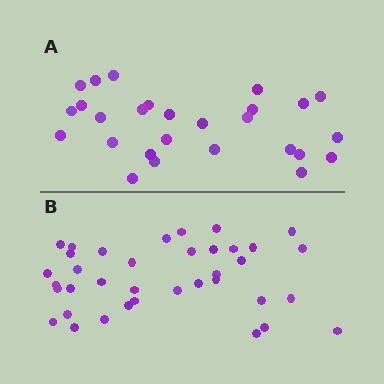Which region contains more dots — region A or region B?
Region B (the bottom region) has more dots.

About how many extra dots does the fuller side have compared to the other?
Region B has roughly 10 or so more dots than region A.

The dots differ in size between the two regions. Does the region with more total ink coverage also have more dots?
No. Region A has more total ink coverage because its dots are larger, but region B actually contains more individual dots. Total area can be misleading — the number of items is what matters here.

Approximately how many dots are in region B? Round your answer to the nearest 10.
About 40 dots. (The exact count is 37, which rounds to 40.)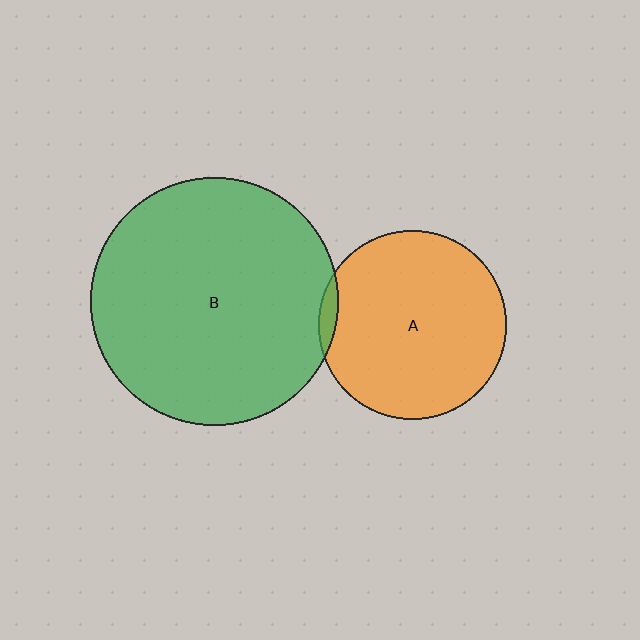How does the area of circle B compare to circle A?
Approximately 1.7 times.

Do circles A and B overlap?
Yes.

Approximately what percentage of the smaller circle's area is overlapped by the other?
Approximately 5%.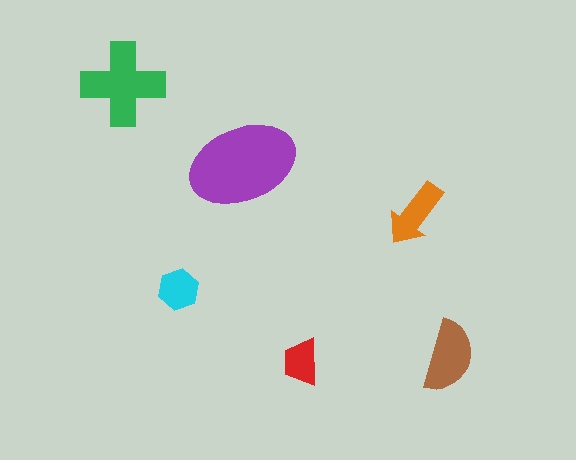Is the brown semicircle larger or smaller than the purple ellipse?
Smaller.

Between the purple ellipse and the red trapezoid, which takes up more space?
The purple ellipse.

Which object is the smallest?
The red trapezoid.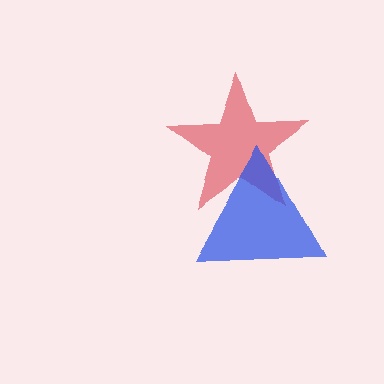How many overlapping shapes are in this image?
There are 2 overlapping shapes in the image.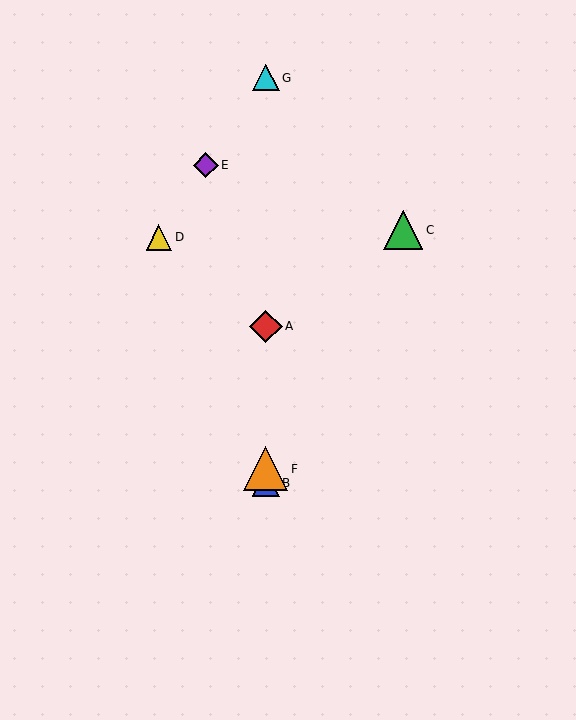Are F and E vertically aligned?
No, F is at x≈266 and E is at x≈206.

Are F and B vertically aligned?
Yes, both are at x≈266.